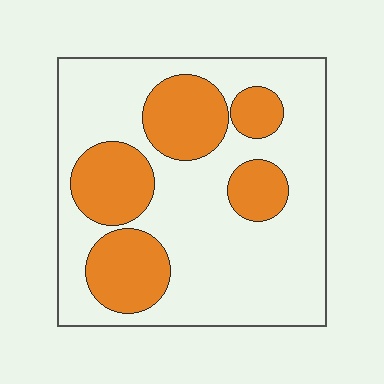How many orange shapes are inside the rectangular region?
5.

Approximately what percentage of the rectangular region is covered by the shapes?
Approximately 30%.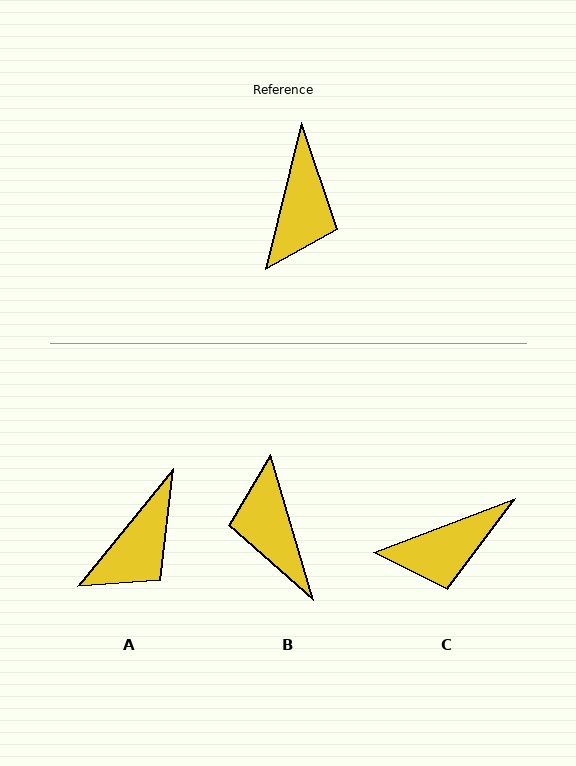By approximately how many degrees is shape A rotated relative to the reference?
Approximately 25 degrees clockwise.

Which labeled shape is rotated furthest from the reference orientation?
B, about 150 degrees away.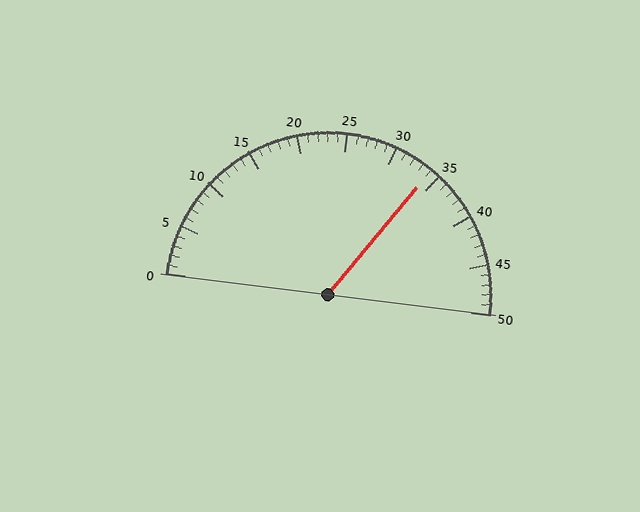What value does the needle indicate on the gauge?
The needle indicates approximately 34.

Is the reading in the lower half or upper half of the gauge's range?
The reading is in the upper half of the range (0 to 50).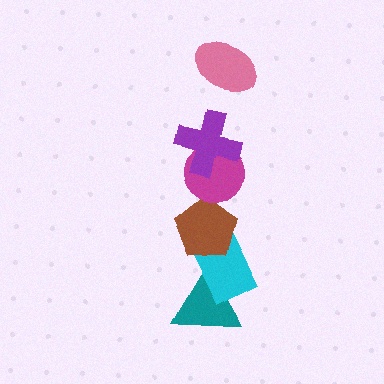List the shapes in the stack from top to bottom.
From top to bottom: the pink ellipse, the purple cross, the magenta circle, the brown pentagon, the cyan rectangle, the teal triangle.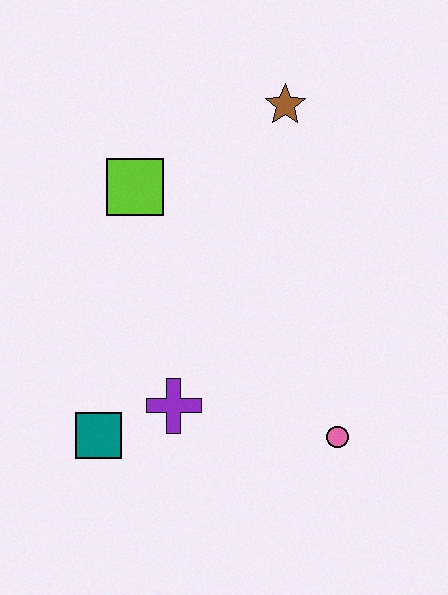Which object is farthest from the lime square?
The pink circle is farthest from the lime square.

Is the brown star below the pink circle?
No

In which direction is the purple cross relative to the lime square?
The purple cross is below the lime square.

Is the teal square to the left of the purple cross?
Yes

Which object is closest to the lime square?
The brown star is closest to the lime square.